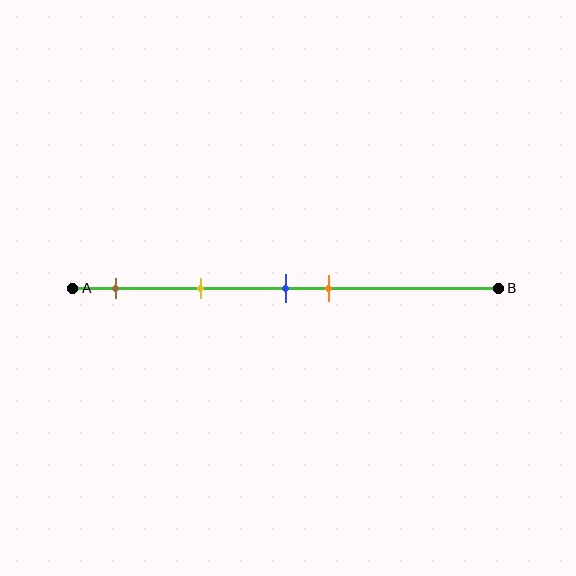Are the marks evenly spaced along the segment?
No, the marks are not evenly spaced.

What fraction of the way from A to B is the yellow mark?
The yellow mark is approximately 30% (0.3) of the way from A to B.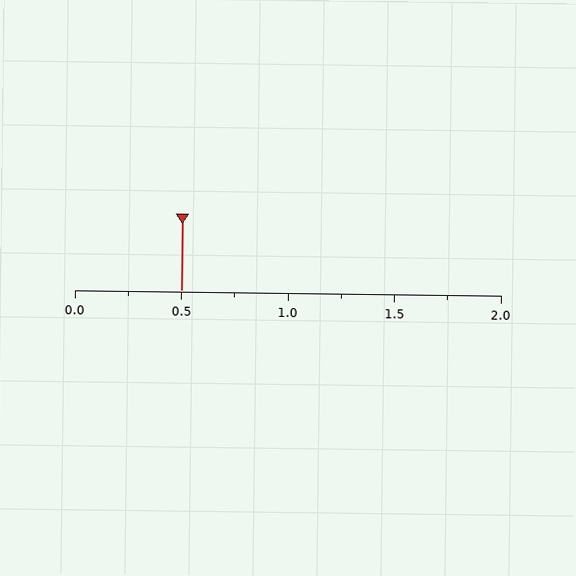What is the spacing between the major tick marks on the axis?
The major ticks are spaced 0.5 apart.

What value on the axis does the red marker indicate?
The marker indicates approximately 0.5.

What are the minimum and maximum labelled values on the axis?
The axis runs from 0.0 to 2.0.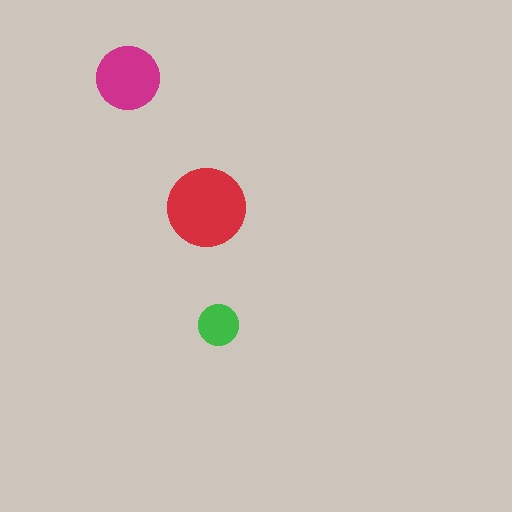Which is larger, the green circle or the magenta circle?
The magenta one.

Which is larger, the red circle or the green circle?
The red one.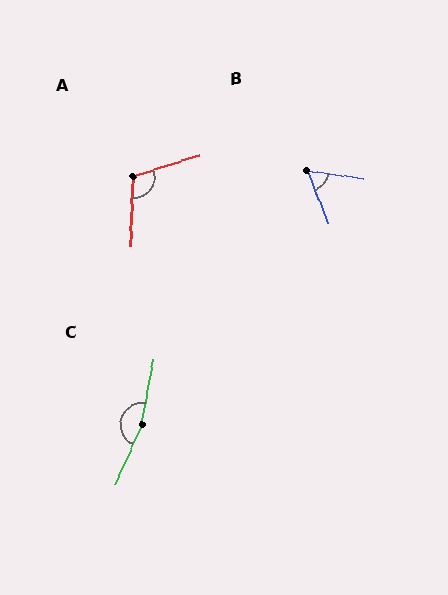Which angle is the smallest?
B, at approximately 60 degrees.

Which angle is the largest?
C, at approximately 165 degrees.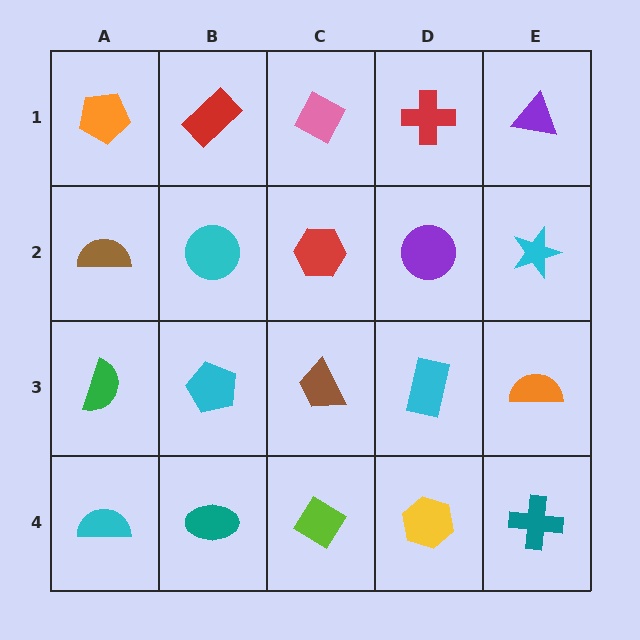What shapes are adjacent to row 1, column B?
A cyan circle (row 2, column B), an orange pentagon (row 1, column A), a pink diamond (row 1, column C).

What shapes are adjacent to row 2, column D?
A red cross (row 1, column D), a cyan rectangle (row 3, column D), a red hexagon (row 2, column C), a cyan star (row 2, column E).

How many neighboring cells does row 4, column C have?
3.